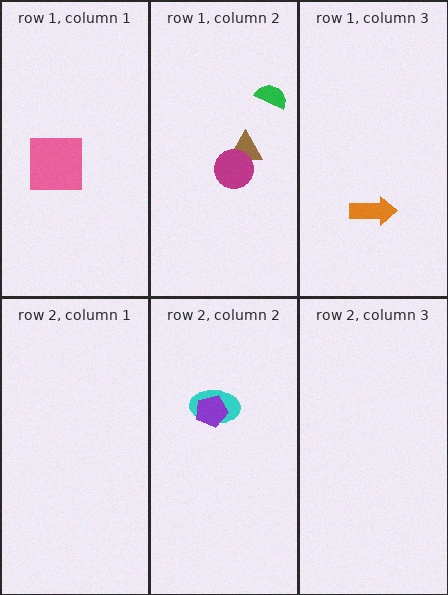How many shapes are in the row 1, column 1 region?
1.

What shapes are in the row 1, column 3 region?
The orange arrow.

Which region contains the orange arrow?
The row 1, column 3 region.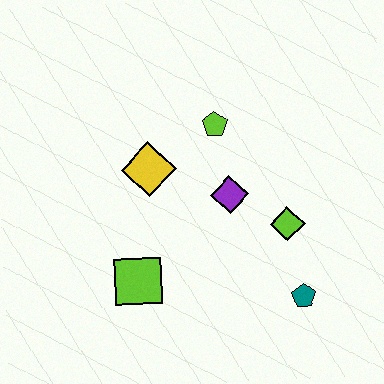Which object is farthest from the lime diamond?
The lime square is farthest from the lime diamond.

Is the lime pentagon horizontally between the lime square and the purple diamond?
Yes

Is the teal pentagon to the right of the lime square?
Yes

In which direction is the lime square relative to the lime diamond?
The lime square is to the left of the lime diamond.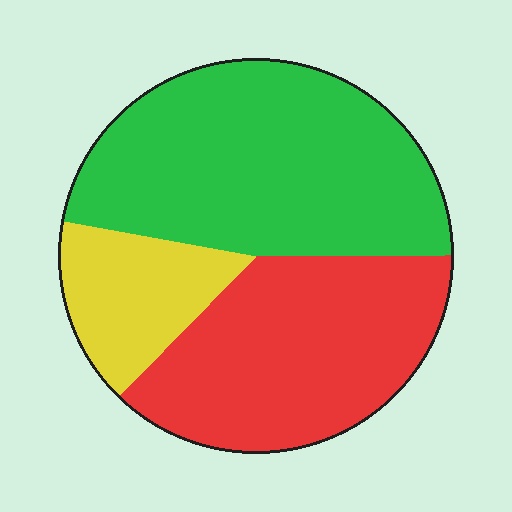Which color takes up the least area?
Yellow, at roughly 15%.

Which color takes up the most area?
Green, at roughly 45%.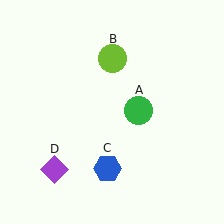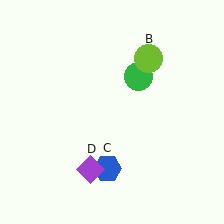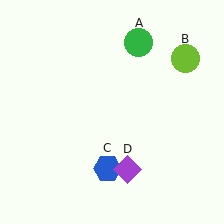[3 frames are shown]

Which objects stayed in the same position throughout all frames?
Blue hexagon (object C) remained stationary.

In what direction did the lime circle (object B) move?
The lime circle (object B) moved right.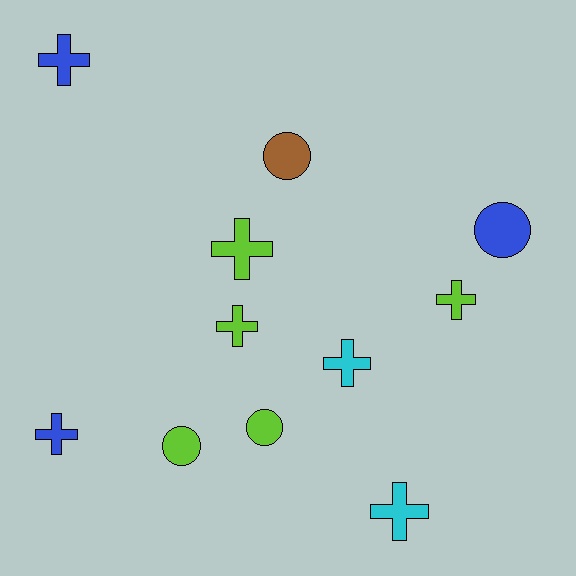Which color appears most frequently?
Lime, with 5 objects.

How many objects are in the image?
There are 11 objects.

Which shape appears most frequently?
Cross, with 7 objects.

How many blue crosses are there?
There are 2 blue crosses.